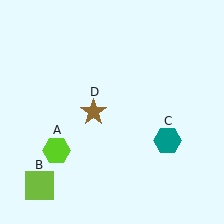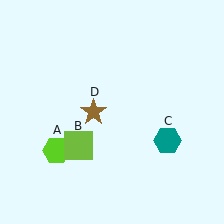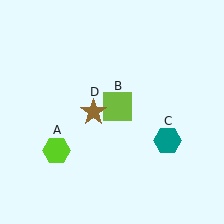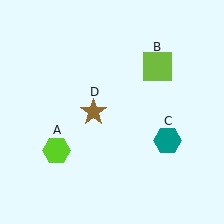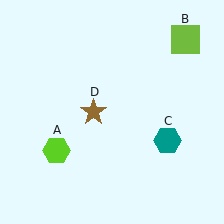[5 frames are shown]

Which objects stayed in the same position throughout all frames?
Lime hexagon (object A) and teal hexagon (object C) and brown star (object D) remained stationary.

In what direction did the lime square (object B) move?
The lime square (object B) moved up and to the right.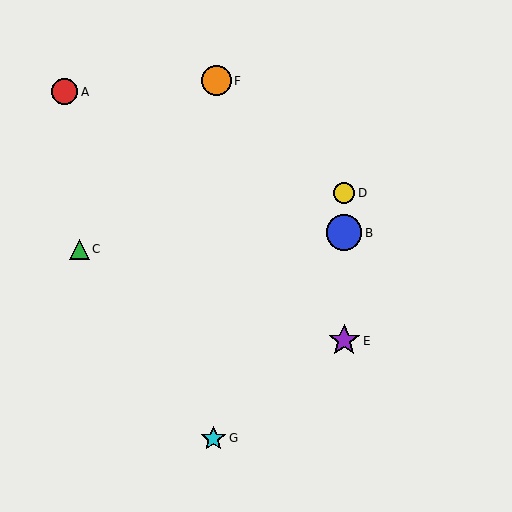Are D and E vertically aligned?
Yes, both are at x≈344.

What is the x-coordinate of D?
Object D is at x≈344.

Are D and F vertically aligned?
No, D is at x≈344 and F is at x≈216.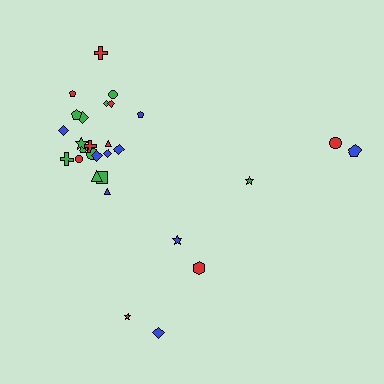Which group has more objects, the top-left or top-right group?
The top-left group.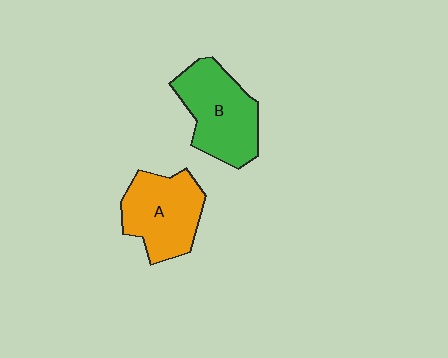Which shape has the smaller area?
Shape A (orange).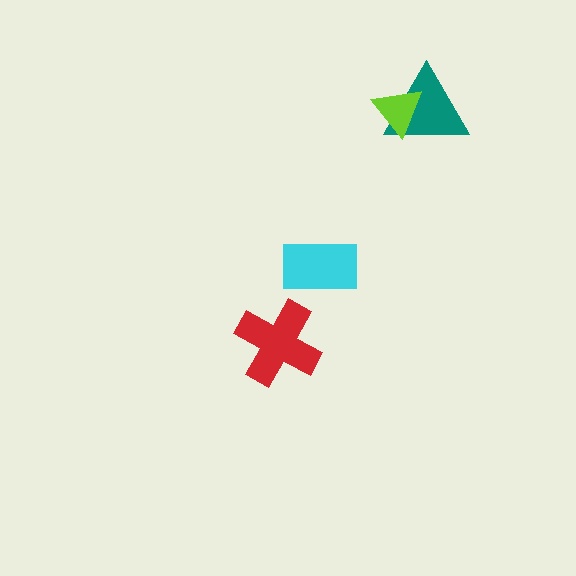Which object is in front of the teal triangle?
The lime triangle is in front of the teal triangle.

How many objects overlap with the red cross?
0 objects overlap with the red cross.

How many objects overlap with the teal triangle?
1 object overlaps with the teal triangle.